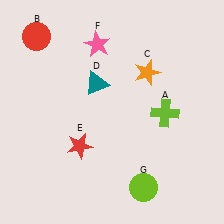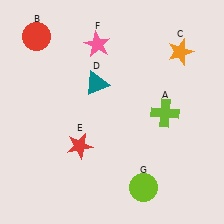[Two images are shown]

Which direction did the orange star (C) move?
The orange star (C) moved right.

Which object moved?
The orange star (C) moved right.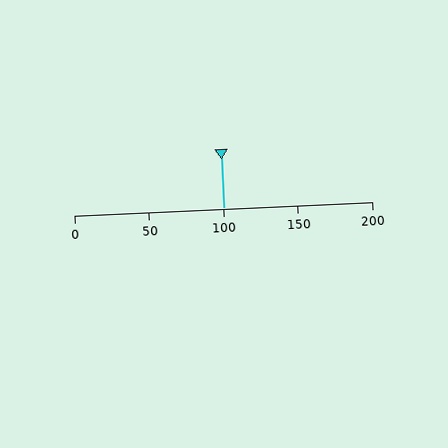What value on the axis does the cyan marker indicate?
The marker indicates approximately 100.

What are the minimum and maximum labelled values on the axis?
The axis runs from 0 to 200.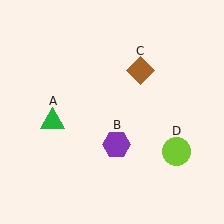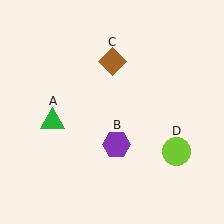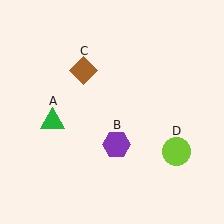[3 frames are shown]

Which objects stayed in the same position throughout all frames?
Green triangle (object A) and purple hexagon (object B) and lime circle (object D) remained stationary.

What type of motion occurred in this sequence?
The brown diamond (object C) rotated counterclockwise around the center of the scene.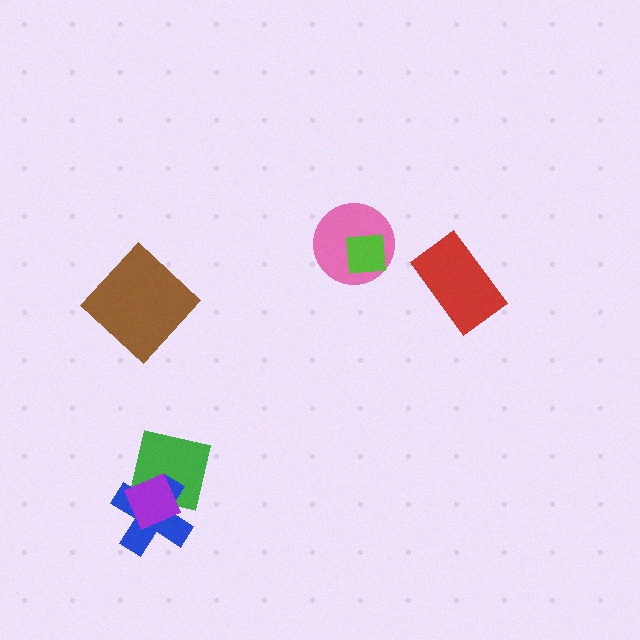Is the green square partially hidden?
Yes, it is partially covered by another shape.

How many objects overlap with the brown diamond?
0 objects overlap with the brown diamond.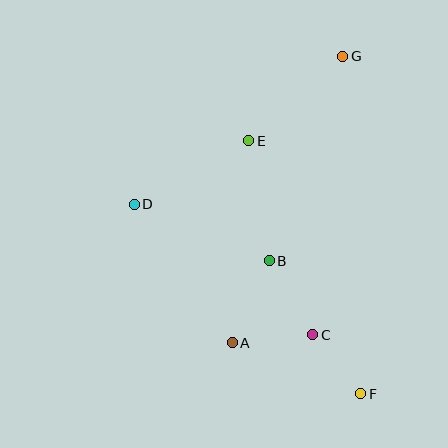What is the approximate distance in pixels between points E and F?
The distance between E and F is approximately 276 pixels.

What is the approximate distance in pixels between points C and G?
The distance between C and G is approximately 280 pixels.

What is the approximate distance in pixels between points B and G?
The distance between B and G is approximately 217 pixels.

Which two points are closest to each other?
Points C and F are closest to each other.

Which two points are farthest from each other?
Points F and G are farthest from each other.